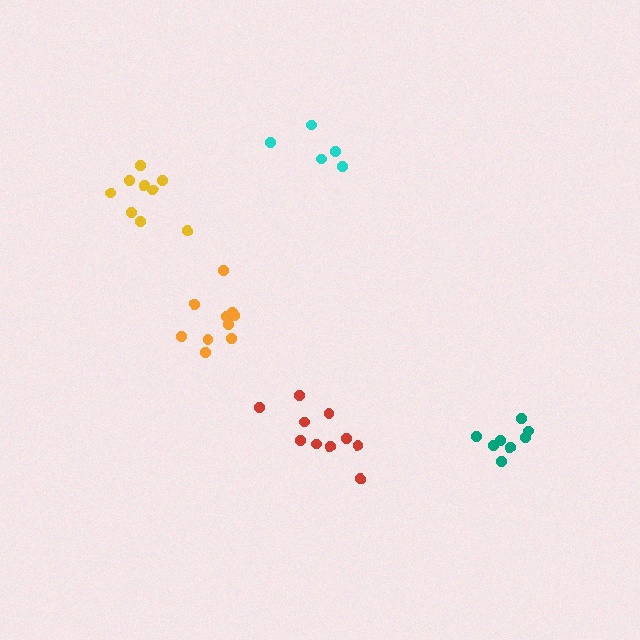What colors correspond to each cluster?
The clusters are colored: teal, yellow, cyan, red, orange.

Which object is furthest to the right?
The teal cluster is rightmost.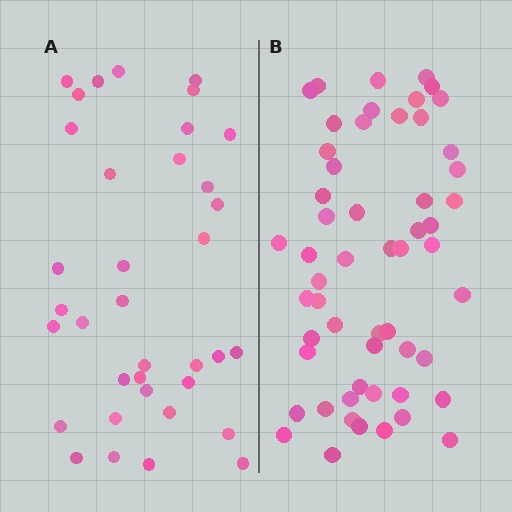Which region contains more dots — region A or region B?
Region B (the right region) has more dots.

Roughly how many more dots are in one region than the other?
Region B has approximately 20 more dots than region A.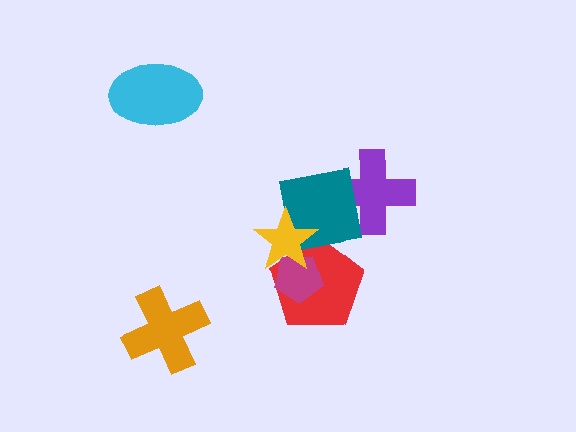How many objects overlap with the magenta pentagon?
2 objects overlap with the magenta pentagon.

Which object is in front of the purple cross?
The teal square is in front of the purple cross.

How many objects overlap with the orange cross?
0 objects overlap with the orange cross.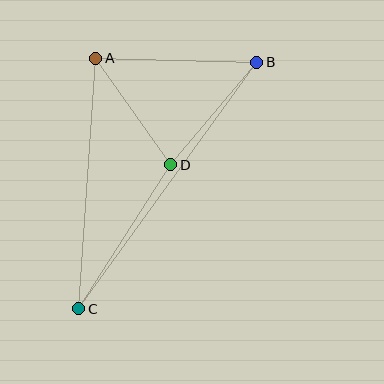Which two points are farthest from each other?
Points B and C are farthest from each other.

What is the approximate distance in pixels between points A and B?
The distance between A and B is approximately 161 pixels.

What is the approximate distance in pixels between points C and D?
The distance between C and D is approximately 171 pixels.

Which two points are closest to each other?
Points A and D are closest to each other.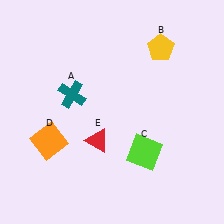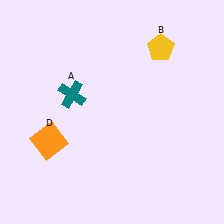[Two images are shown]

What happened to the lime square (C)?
The lime square (C) was removed in Image 2. It was in the bottom-right area of Image 1.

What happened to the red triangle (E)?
The red triangle (E) was removed in Image 2. It was in the bottom-left area of Image 1.